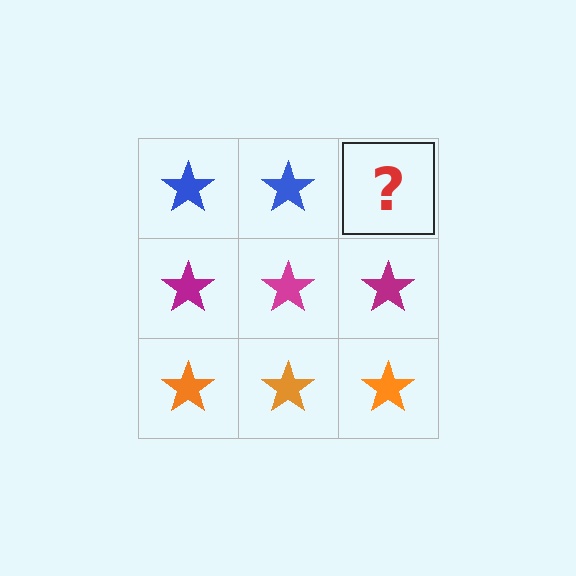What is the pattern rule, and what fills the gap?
The rule is that each row has a consistent color. The gap should be filled with a blue star.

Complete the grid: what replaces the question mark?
The question mark should be replaced with a blue star.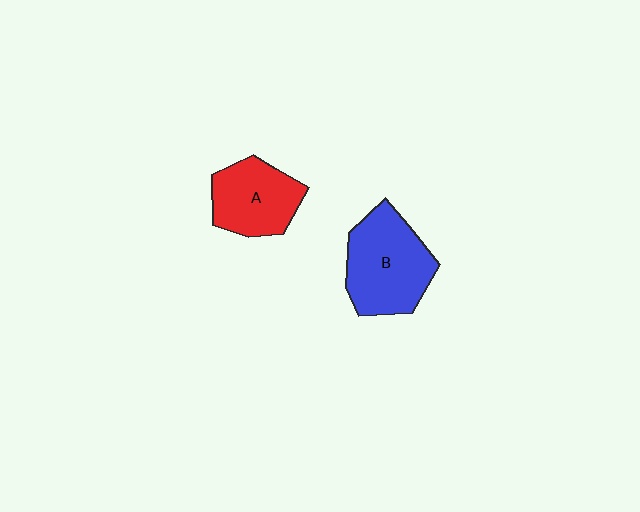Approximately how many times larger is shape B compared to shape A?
Approximately 1.3 times.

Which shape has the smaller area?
Shape A (red).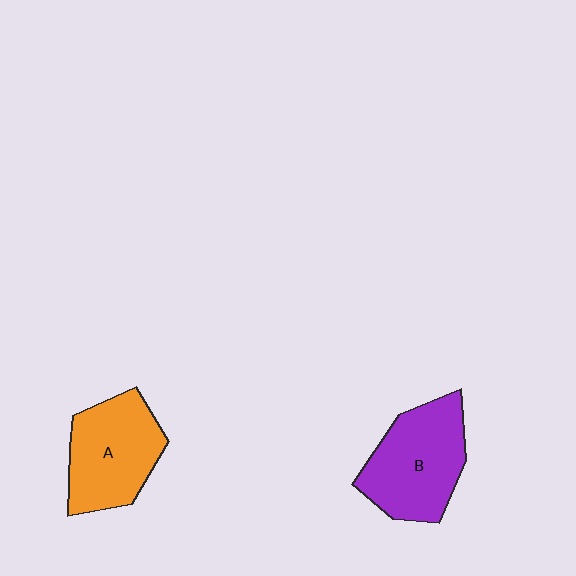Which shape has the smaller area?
Shape A (orange).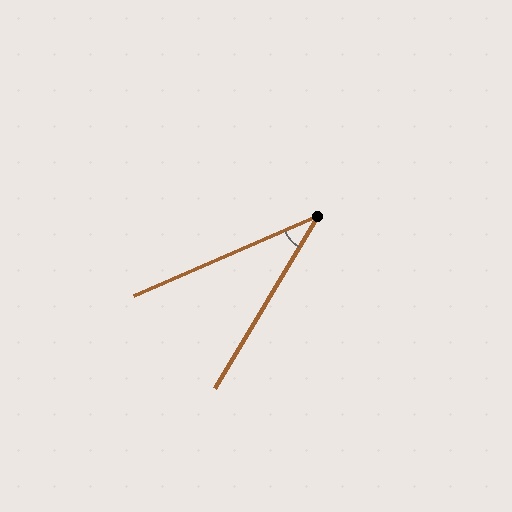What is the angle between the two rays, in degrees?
Approximately 36 degrees.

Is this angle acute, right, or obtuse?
It is acute.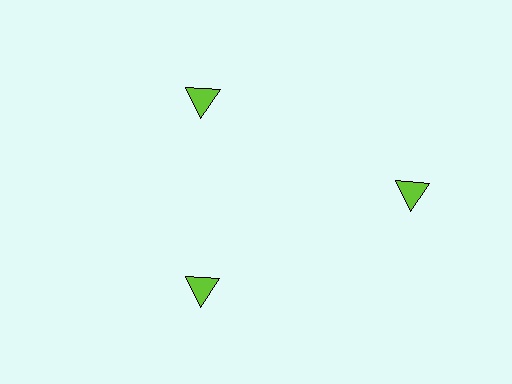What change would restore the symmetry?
The symmetry would be restored by moving it inward, back onto the ring so that all 3 triangles sit at equal angles and equal distance from the center.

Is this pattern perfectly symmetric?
No. The 3 lime triangles are arranged in a ring, but one element near the 3 o'clock position is pushed outward from the center, breaking the 3-fold rotational symmetry.